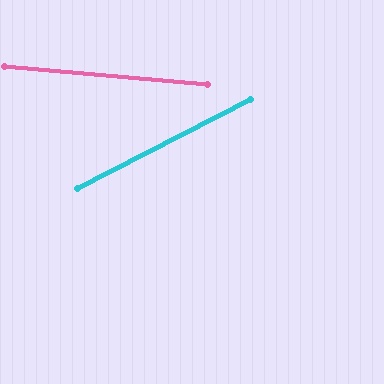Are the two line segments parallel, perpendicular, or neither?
Neither parallel nor perpendicular — they differ by about 32°.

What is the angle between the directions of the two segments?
Approximately 32 degrees.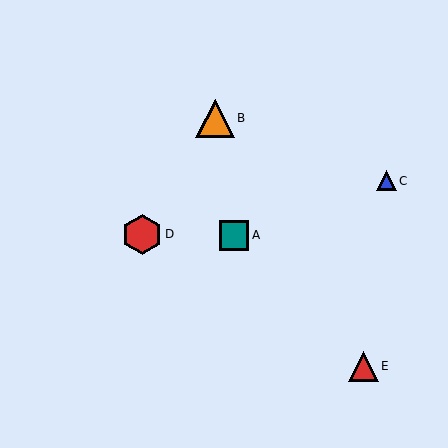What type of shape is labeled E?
Shape E is a red triangle.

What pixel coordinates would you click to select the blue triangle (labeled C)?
Click at (386, 181) to select the blue triangle C.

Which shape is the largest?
The red hexagon (labeled D) is the largest.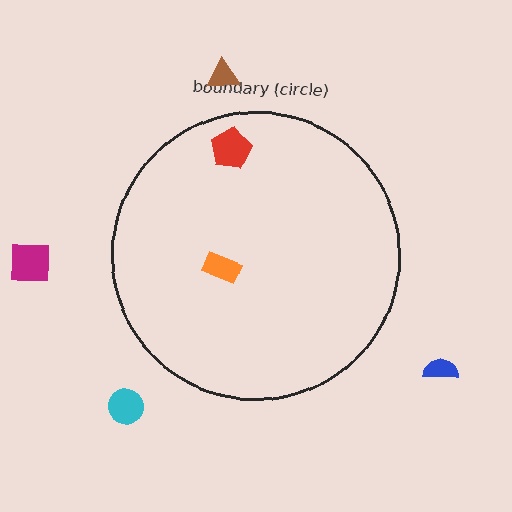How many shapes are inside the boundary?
2 inside, 4 outside.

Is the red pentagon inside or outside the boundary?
Inside.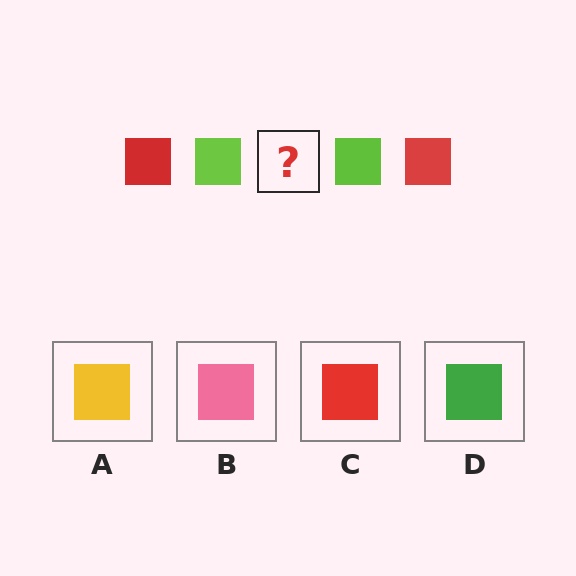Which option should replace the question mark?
Option C.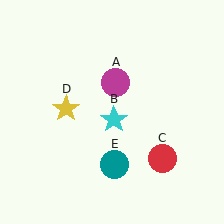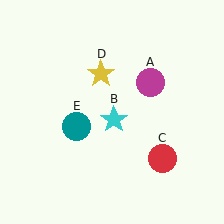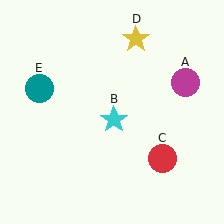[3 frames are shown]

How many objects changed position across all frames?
3 objects changed position: magenta circle (object A), yellow star (object D), teal circle (object E).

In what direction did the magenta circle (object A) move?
The magenta circle (object A) moved right.